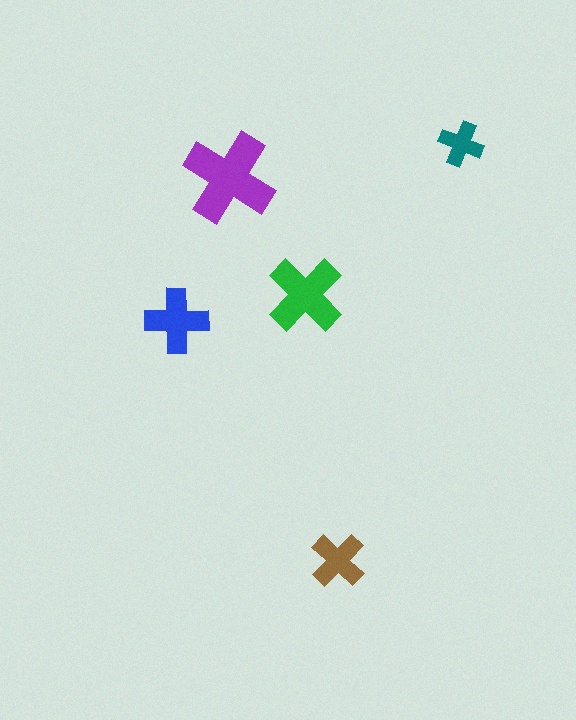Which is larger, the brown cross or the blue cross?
The blue one.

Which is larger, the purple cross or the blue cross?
The purple one.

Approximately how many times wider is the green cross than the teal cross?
About 1.5 times wider.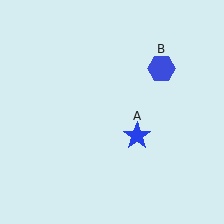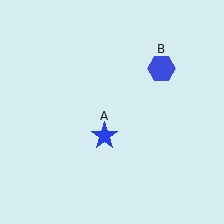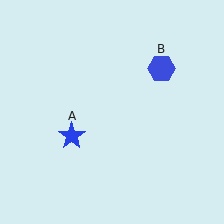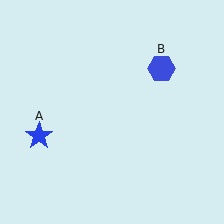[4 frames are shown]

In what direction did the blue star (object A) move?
The blue star (object A) moved left.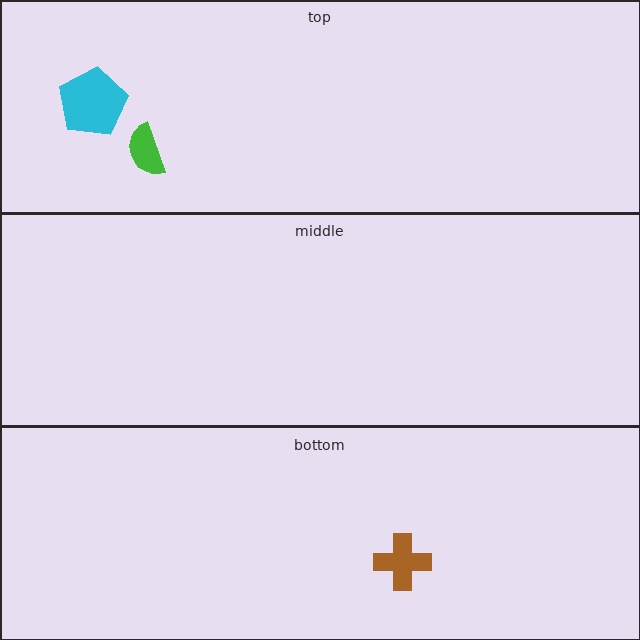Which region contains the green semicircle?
The top region.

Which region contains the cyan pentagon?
The top region.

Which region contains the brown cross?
The bottom region.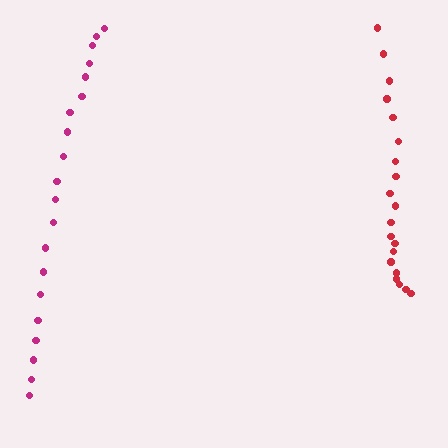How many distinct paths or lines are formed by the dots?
There are 2 distinct paths.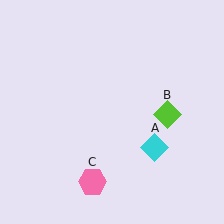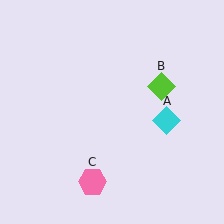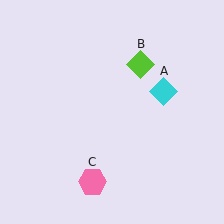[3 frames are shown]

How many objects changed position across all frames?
2 objects changed position: cyan diamond (object A), lime diamond (object B).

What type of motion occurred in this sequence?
The cyan diamond (object A), lime diamond (object B) rotated counterclockwise around the center of the scene.